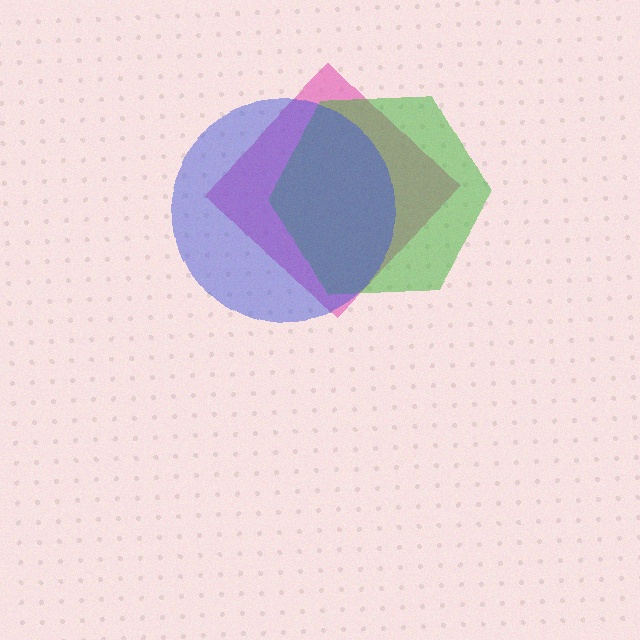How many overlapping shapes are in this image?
There are 3 overlapping shapes in the image.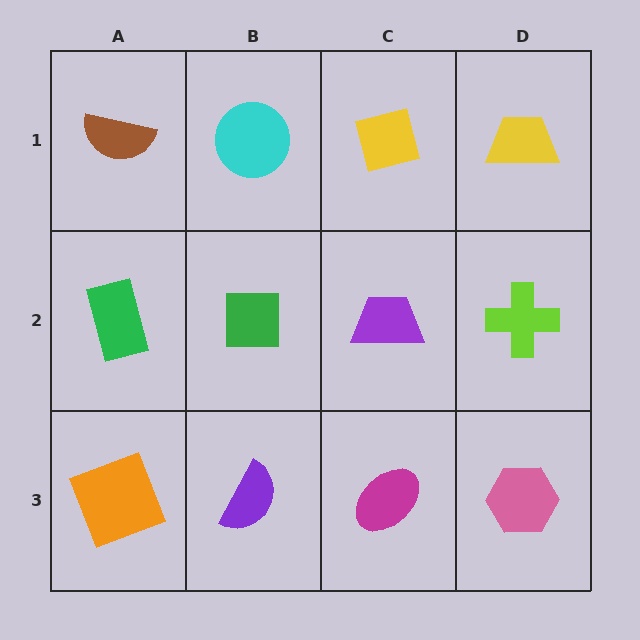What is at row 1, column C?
A yellow square.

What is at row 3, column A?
An orange square.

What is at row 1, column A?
A brown semicircle.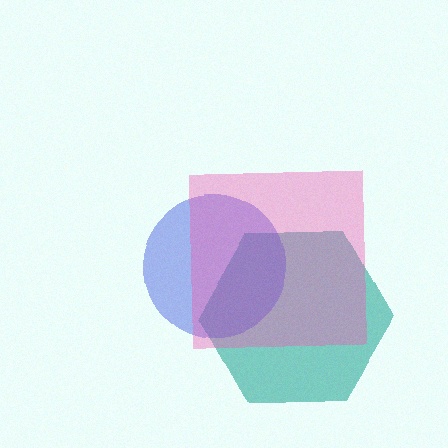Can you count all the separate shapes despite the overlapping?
Yes, there are 3 separate shapes.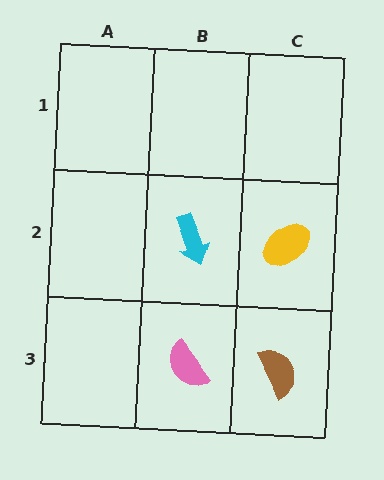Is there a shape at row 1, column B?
No, that cell is empty.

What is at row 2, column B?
A cyan arrow.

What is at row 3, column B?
A pink semicircle.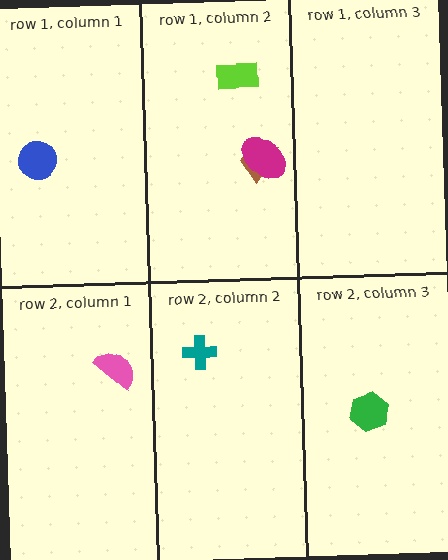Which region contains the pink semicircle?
The row 2, column 1 region.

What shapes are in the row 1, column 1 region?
The blue circle.